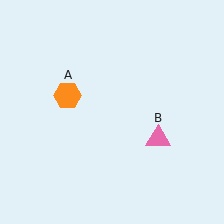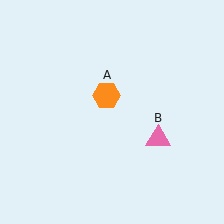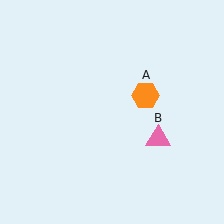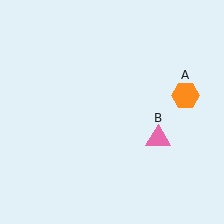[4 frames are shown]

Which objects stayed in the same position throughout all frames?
Pink triangle (object B) remained stationary.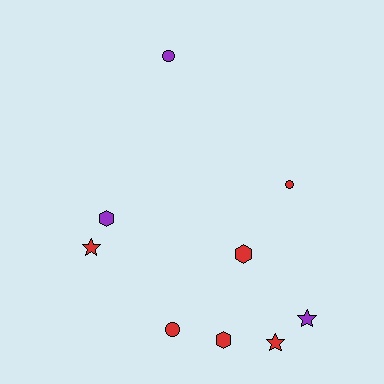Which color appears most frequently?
Red, with 6 objects.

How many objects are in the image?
There are 9 objects.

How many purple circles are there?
There is 1 purple circle.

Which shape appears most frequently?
Hexagon, with 3 objects.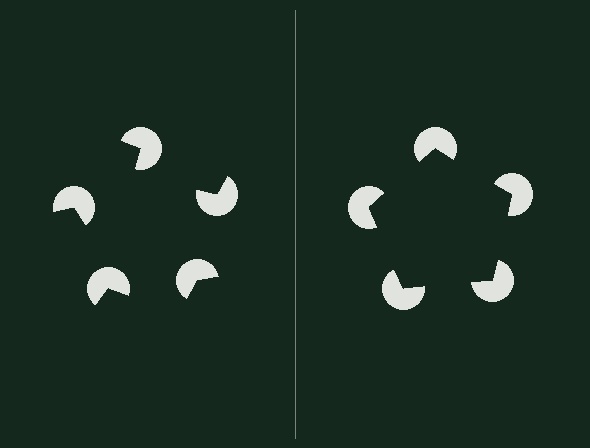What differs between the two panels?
The pac-man discs are positioned identically on both sides; only the wedge orientations differ. On the right they align to a pentagon; on the left they are misaligned.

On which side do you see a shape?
An illusory pentagon appears on the right side. On the left side the wedge cuts are rotated, so no coherent shape forms.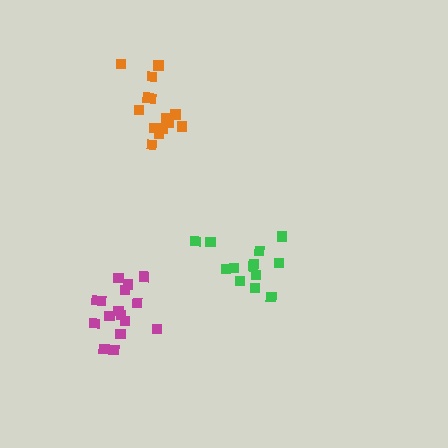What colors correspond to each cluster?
The clusters are colored: green, orange, magenta.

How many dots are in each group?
Group 1: 13 dots, Group 2: 15 dots, Group 3: 16 dots (44 total).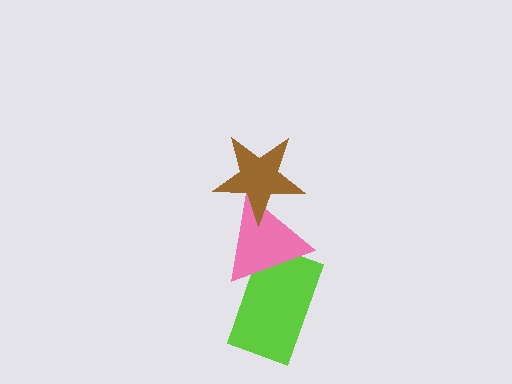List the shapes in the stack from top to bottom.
From top to bottom: the brown star, the pink triangle, the lime rectangle.